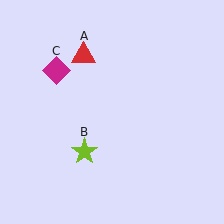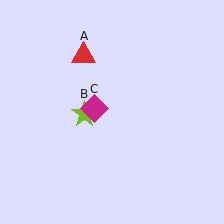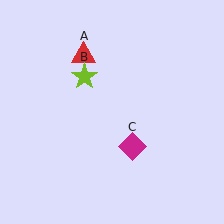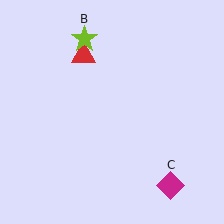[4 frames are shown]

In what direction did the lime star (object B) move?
The lime star (object B) moved up.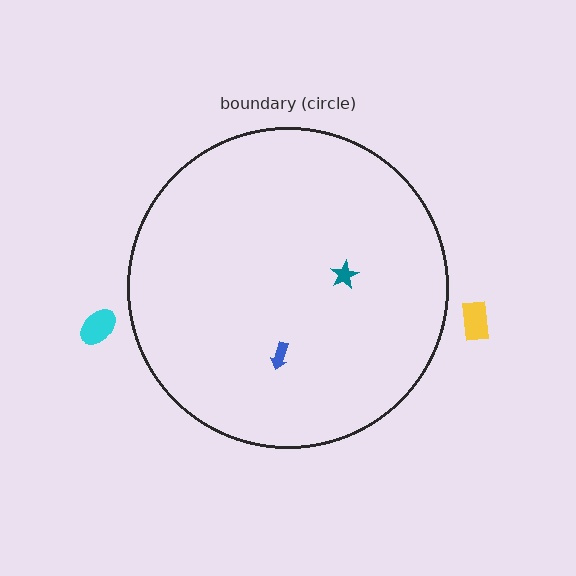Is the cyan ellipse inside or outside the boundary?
Outside.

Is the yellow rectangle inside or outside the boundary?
Outside.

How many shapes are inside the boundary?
2 inside, 2 outside.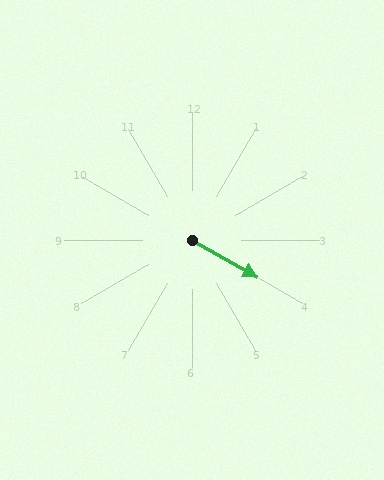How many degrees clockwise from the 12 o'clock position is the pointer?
Approximately 119 degrees.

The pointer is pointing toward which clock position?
Roughly 4 o'clock.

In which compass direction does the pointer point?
Southeast.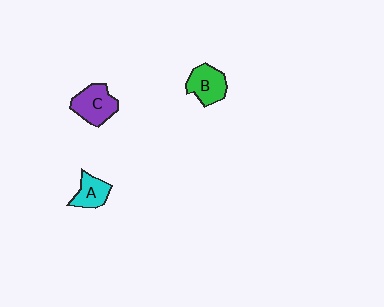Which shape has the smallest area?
Shape A (cyan).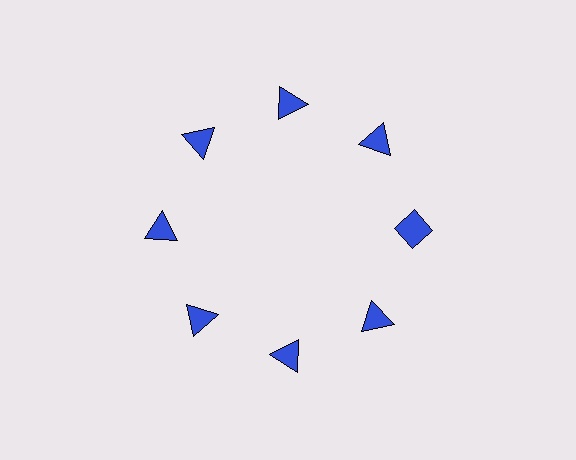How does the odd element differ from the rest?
It has a different shape: diamond instead of triangle.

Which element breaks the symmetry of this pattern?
The blue diamond at roughly the 3 o'clock position breaks the symmetry. All other shapes are blue triangles.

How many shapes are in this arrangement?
There are 8 shapes arranged in a ring pattern.